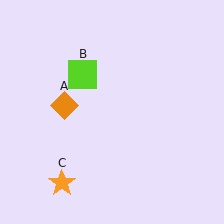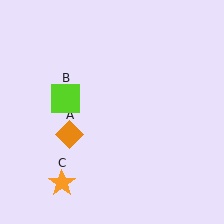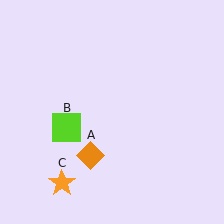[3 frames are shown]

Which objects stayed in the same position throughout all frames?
Orange star (object C) remained stationary.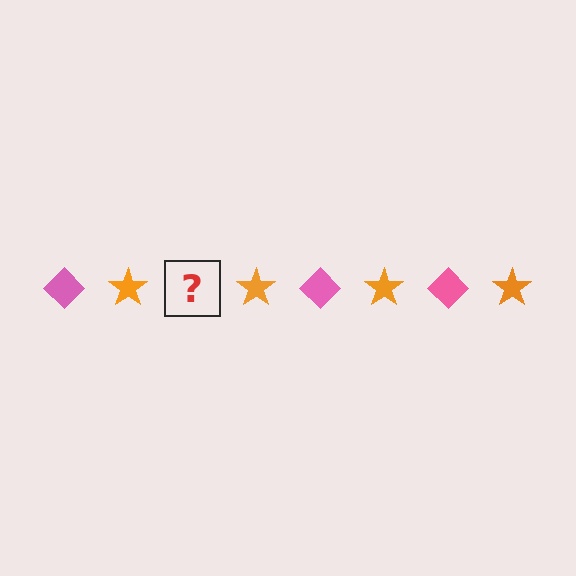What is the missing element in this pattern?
The missing element is a pink diamond.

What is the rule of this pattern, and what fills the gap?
The rule is that the pattern alternates between pink diamond and orange star. The gap should be filled with a pink diamond.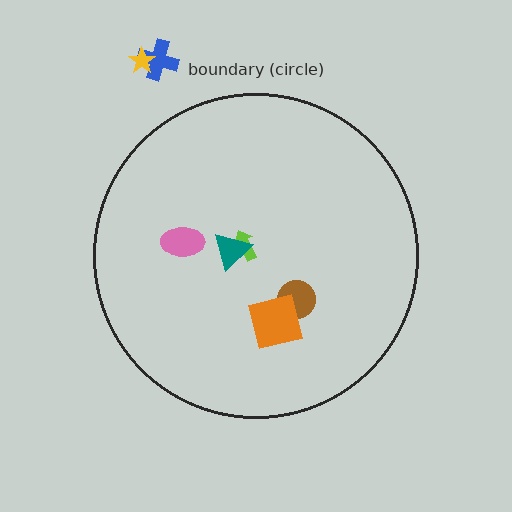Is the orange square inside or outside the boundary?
Inside.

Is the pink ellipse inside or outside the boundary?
Inside.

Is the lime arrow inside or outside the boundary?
Inside.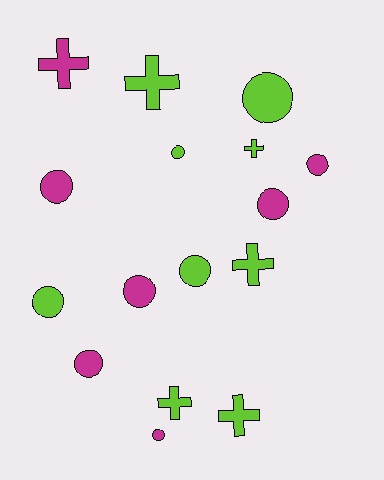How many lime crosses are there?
There are 5 lime crosses.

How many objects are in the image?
There are 16 objects.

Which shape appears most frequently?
Circle, with 10 objects.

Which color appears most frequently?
Lime, with 9 objects.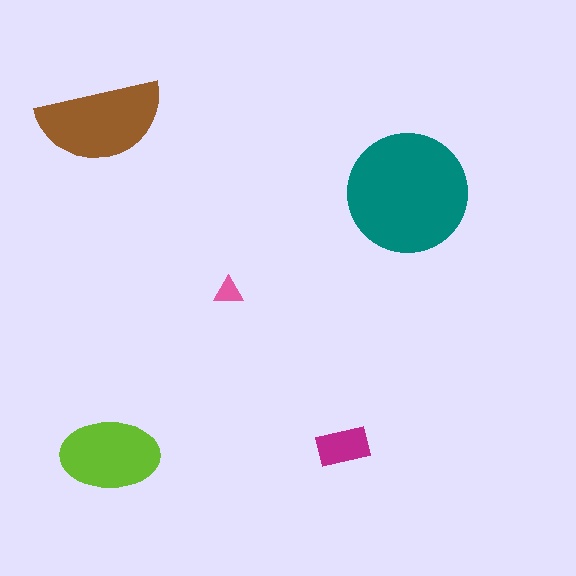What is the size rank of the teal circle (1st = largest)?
1st.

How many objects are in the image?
There are 5 objects in the image.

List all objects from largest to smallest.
The teal circle, the brown semicircle, the lime ellipse, the magenta rectangle, the pink triangle.